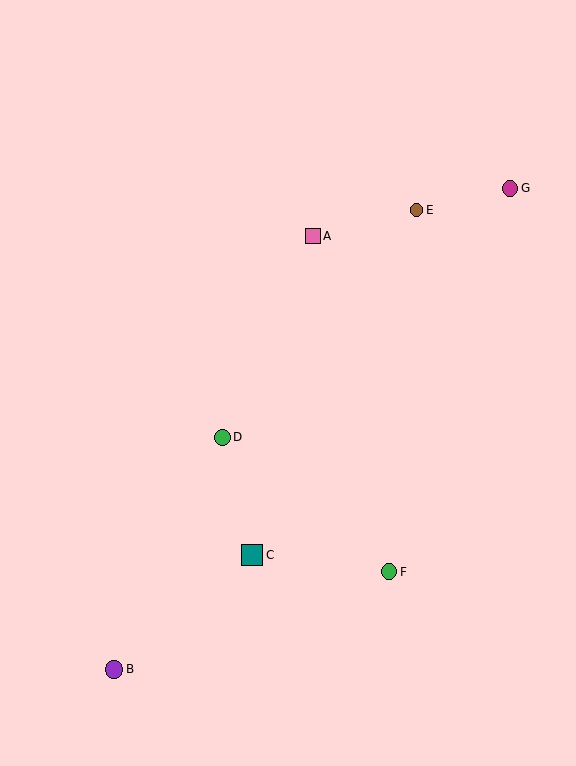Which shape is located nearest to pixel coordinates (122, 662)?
The purple circle (labeled B) at (114, 669) is nearest to that location.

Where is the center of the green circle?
The center of the green circle is at (389, 572).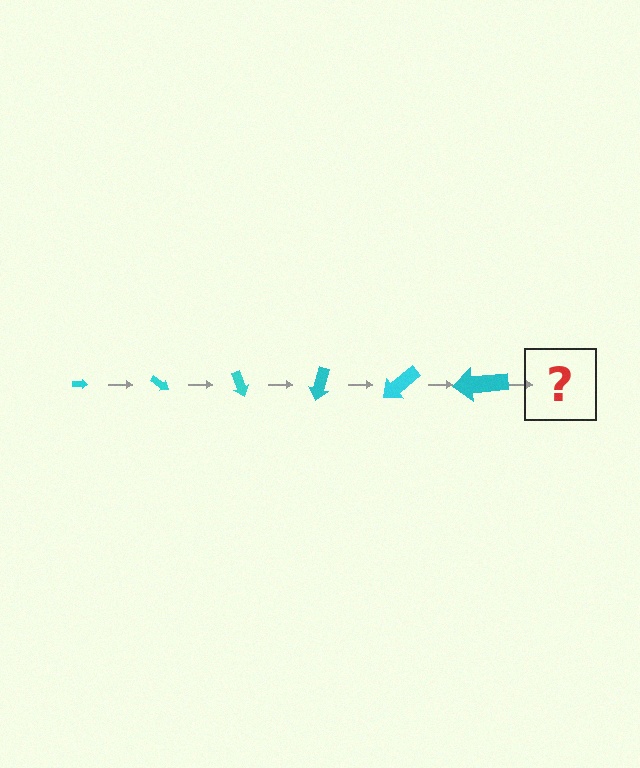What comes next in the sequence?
The next element should be an arrow, larger than the previous one and rotated 210 degrees from the start.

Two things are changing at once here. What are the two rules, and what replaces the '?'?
The two rules are that the arrow grows larger each step and it rotates 35 degrees each step. The '?' should be an arrow, larger than the previous one and rotated 210 degrees from the start.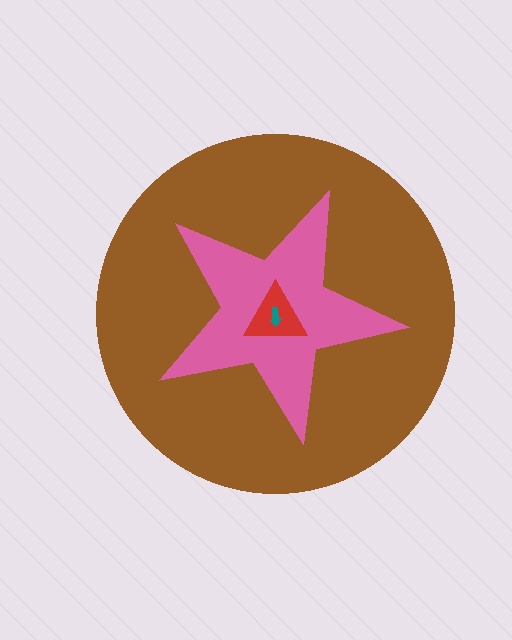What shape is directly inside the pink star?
The red triangle.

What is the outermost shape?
The brown circle.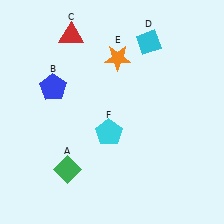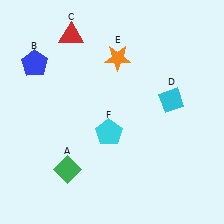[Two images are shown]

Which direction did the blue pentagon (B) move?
The blue pentagon (B) moved up.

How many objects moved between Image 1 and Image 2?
2 objects moved between the two images.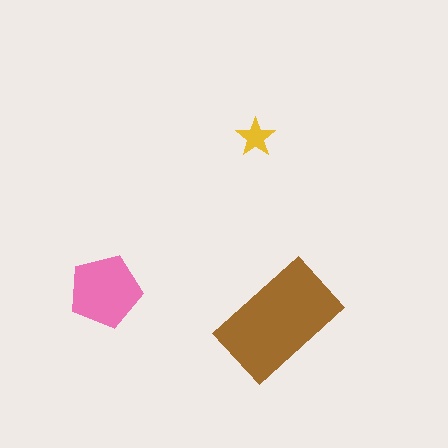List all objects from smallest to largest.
The yellow star, the pink pentagon, the brown rectangle.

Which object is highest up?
The yellow star is topmost.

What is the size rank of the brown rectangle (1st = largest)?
1st.